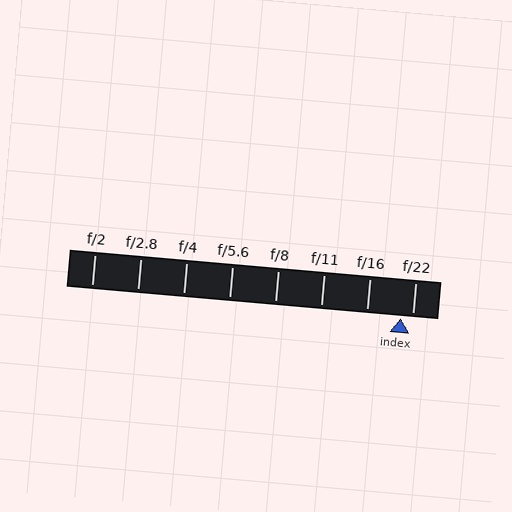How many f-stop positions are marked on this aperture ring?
There are 8 f-stop positions marked.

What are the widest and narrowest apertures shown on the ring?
The widest aperture shown is f/2 and the narrowest is f/22.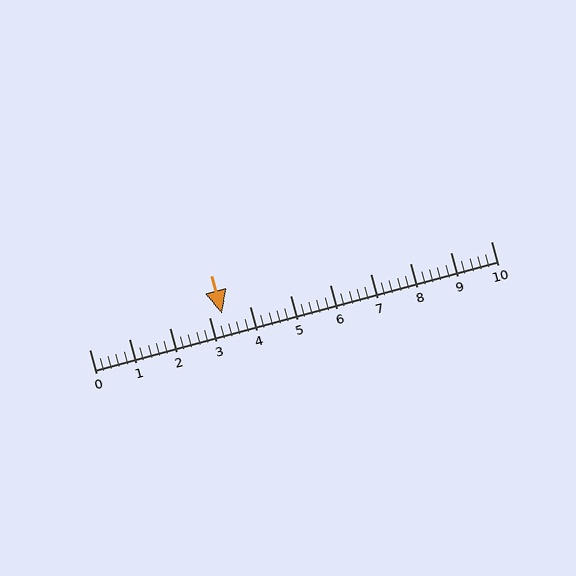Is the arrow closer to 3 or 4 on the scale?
The arrow is closer to 3.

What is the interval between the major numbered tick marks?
The major tick marks are spaced 1 units apart.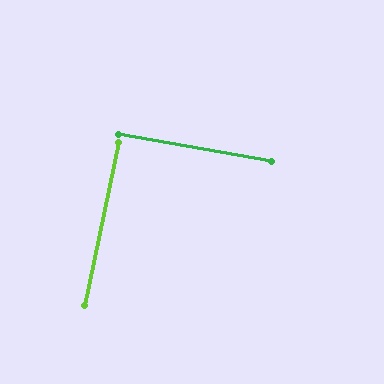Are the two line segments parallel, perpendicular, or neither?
Perpendicular — they meet at approximately 88°.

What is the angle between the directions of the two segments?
Approximately 88 degrees.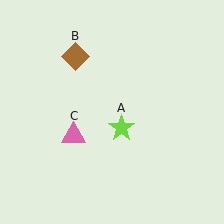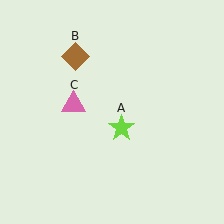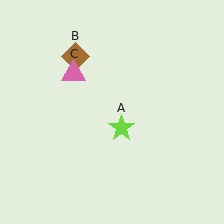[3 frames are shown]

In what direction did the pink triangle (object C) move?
The pink triangle (object C) moved up.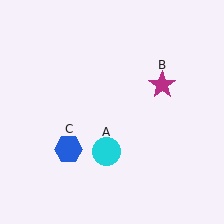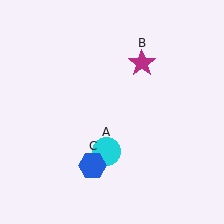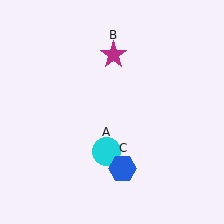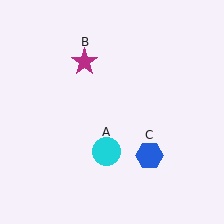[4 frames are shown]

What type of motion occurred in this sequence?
The magenta star (object B), blue hexagon (object C) rotated counterclockwise around the center of the scene.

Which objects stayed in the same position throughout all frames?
Cyan circle (object A) remained stationary.